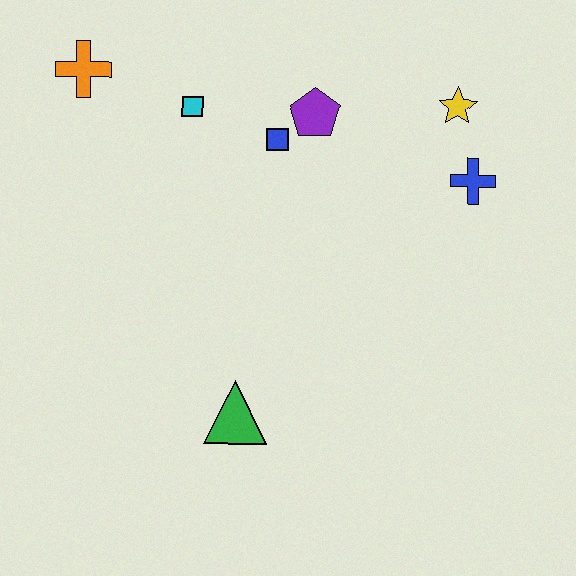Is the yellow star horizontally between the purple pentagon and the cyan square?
No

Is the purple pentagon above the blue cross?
Yes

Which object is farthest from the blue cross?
The orange cross is farthest from the blue cross.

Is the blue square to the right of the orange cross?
Yes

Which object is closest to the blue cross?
The yellow star is closest to the blue cross.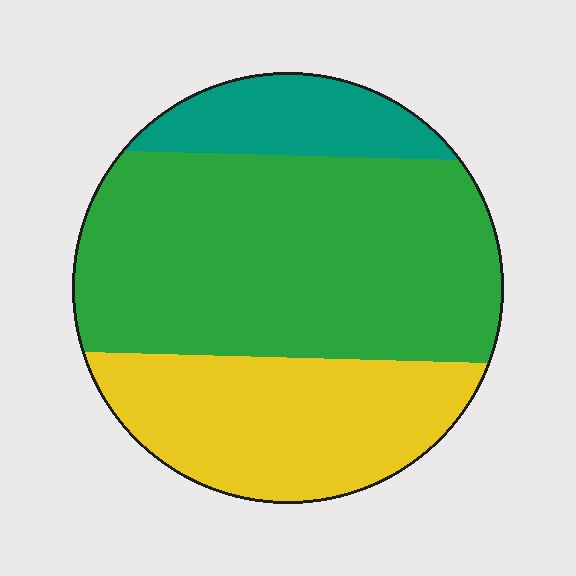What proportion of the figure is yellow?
Yellow takes up about one third (1/3) of the figure.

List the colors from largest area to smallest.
From largest to smallest: green, yellow, teal.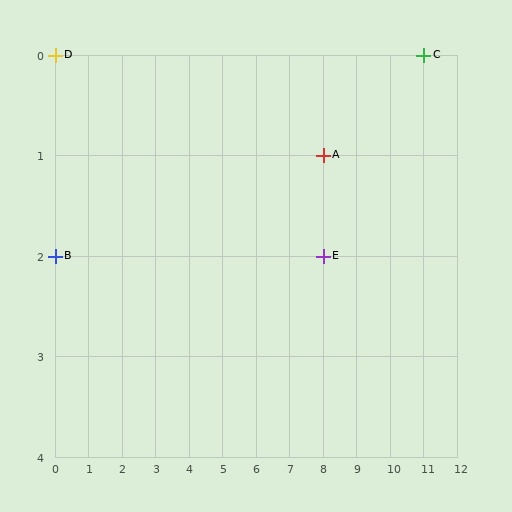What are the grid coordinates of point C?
Point C is at grid coordinates (11, 0).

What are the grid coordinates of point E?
Point E is at grid coordinates (8, 2).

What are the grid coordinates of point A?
Point A is at grid coordinates (8, 1).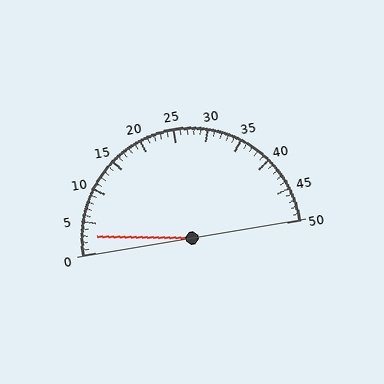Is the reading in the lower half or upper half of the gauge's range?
The reading is in the lower half of the range (0 to 50).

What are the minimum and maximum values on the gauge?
The gauge ranges from 0 to 50.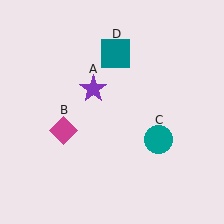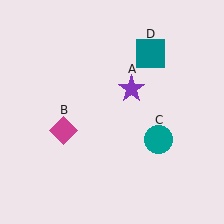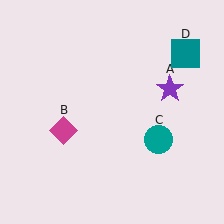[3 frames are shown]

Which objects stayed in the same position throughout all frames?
Magenta diamond (object B) and teal circle (object C) remained stationary.